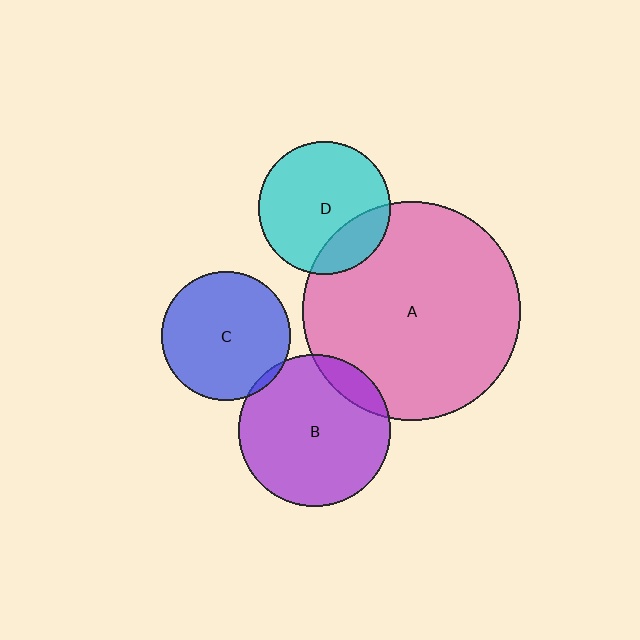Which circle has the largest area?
Circle A (pink).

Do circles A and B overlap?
Yes.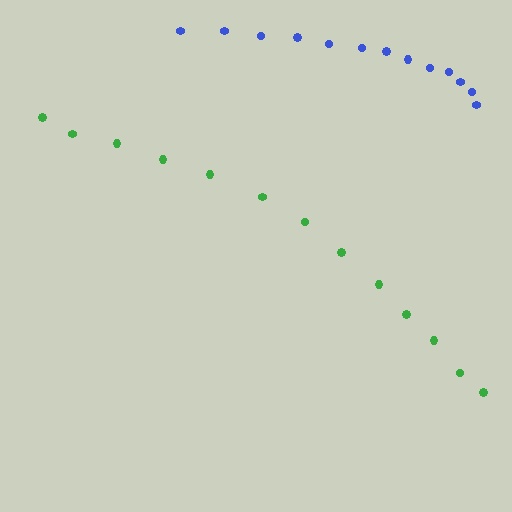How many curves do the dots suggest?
There are 2 distinct paths.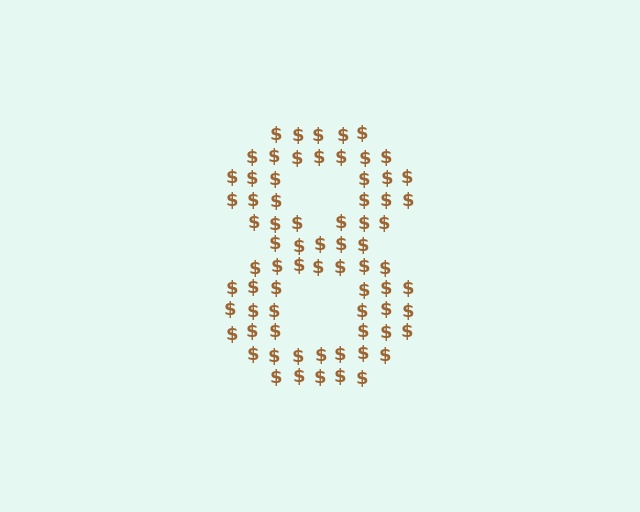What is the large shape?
The large shape is the digit 8.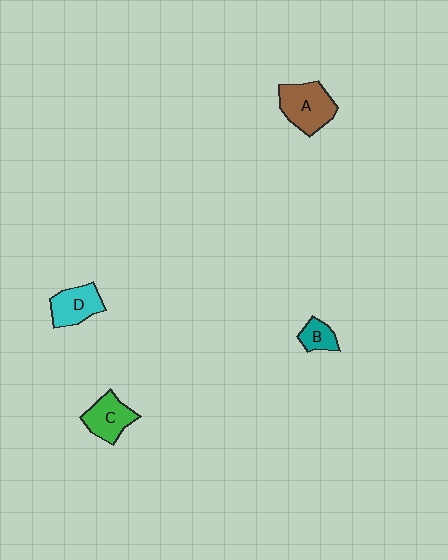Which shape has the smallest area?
Shape B (teal).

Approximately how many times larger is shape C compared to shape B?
Approximately 1.7 times.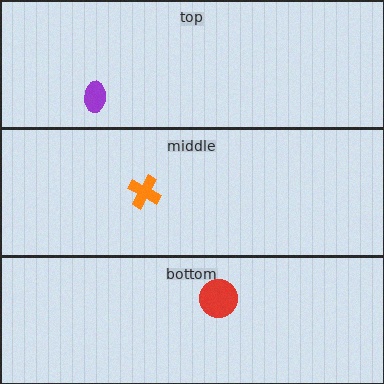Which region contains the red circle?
The bottom region.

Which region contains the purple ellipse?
The top region.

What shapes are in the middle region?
The orange cross.